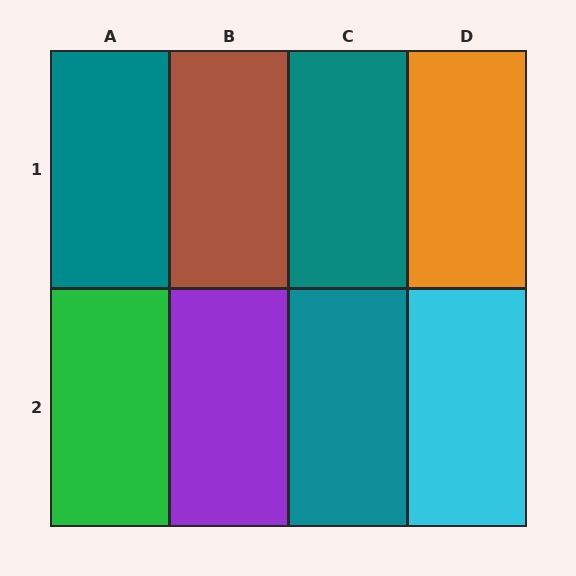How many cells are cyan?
1 cell is cyan.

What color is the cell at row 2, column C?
Teal.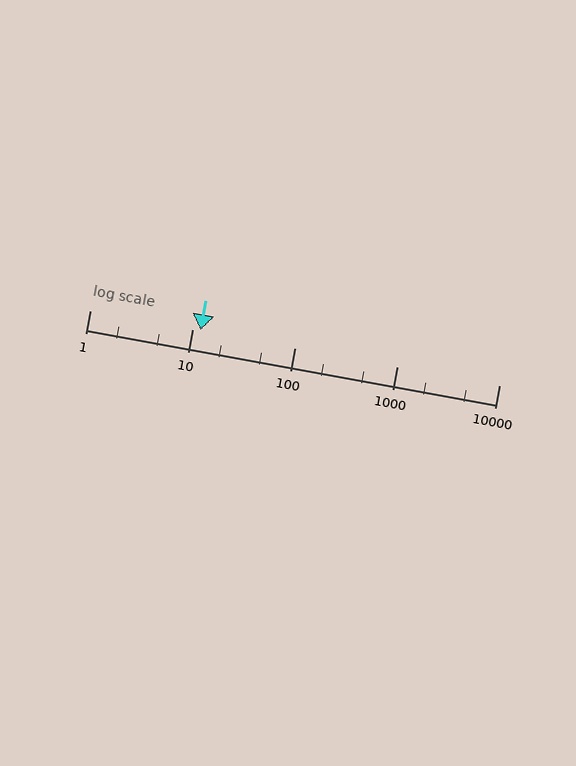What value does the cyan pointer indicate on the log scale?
The pointer indicates approximately 12.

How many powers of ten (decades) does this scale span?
The scale spans 4 decades, from 1 to 10000.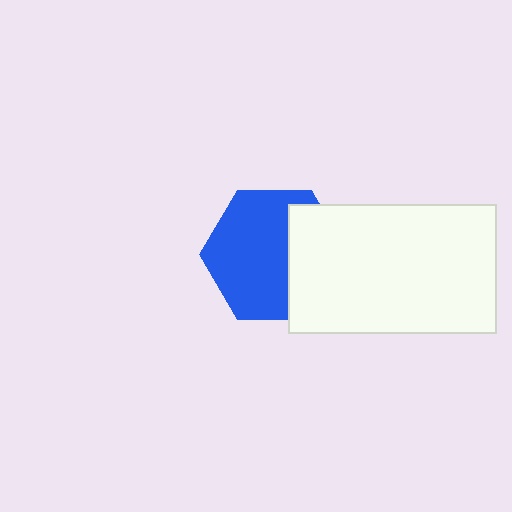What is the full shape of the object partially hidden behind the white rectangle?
The partially hidden object is a blue hexagon.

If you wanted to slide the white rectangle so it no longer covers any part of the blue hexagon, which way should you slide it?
Slide it right — that is the most direct way to separate the two shapes.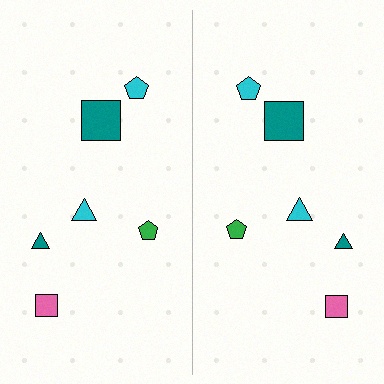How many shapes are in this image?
There are 12 shapes in this image.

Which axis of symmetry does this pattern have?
The pattern has a vertical axis of symmetry running through the center of the image.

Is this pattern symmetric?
Yes, this pattern has bilateral (reflection) symmetry.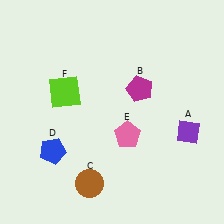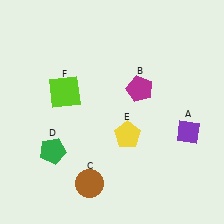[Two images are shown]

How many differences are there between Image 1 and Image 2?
There are 2 differences between the two images.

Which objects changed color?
D changed from blue to green. E changed from pink to yellow.